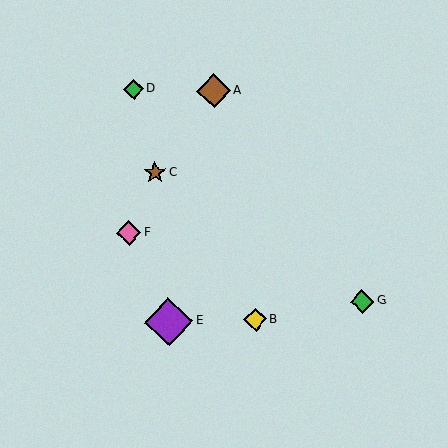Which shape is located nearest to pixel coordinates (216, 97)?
The brown diamond (labeled A) at (213, 91) is nearest to that location.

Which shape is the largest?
The purple diamond (labeled E) is the largest.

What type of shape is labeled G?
Shape G is a green diamond.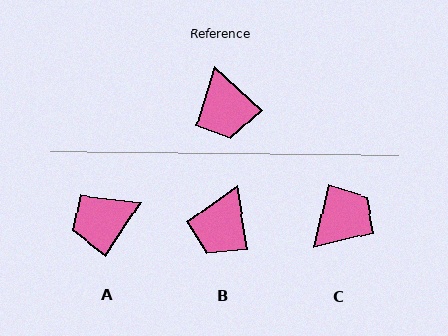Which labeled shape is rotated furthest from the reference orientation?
C, about 121 degrees away.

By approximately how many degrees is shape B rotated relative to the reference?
Approximately 37 degrees clockwise.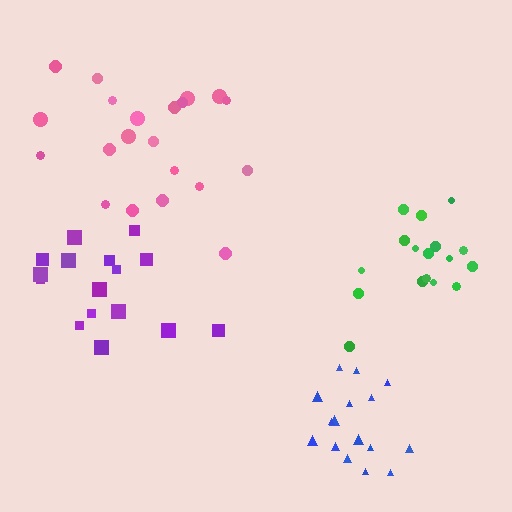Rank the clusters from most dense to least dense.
blue, green, pink, purple.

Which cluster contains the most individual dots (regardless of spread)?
Pink (21).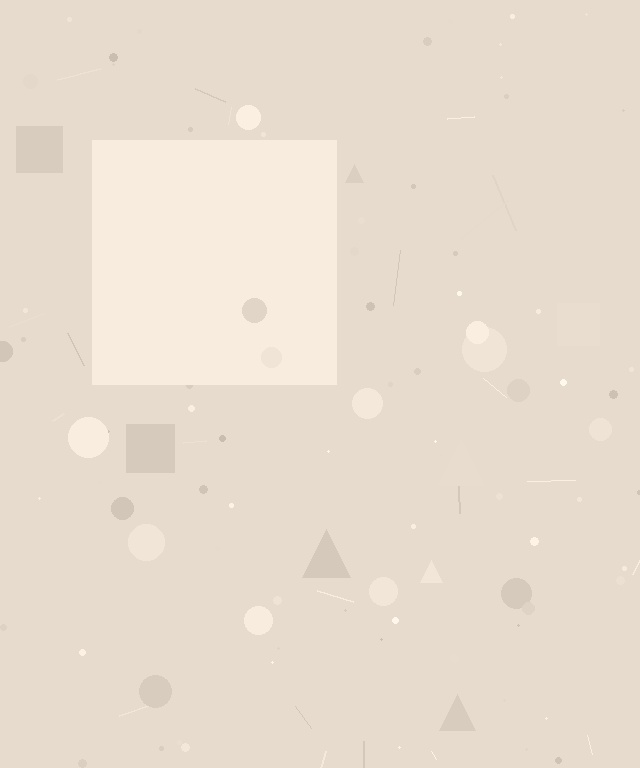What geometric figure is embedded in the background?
A square is embedded in the background.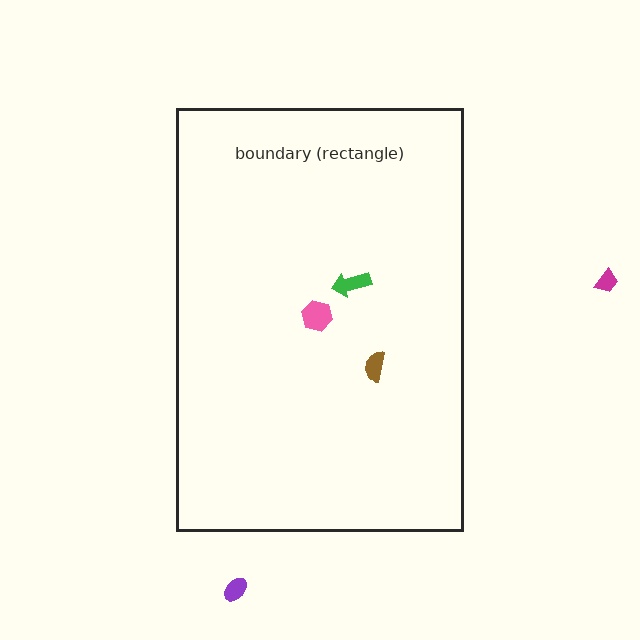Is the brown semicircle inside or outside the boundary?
Inside.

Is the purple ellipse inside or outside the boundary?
Outside.